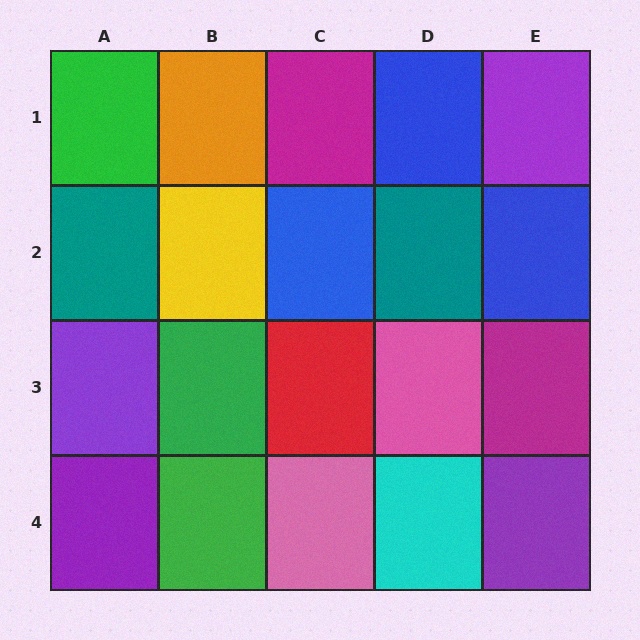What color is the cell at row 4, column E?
Purple.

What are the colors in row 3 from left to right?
Purple, green, red, pink, magenta.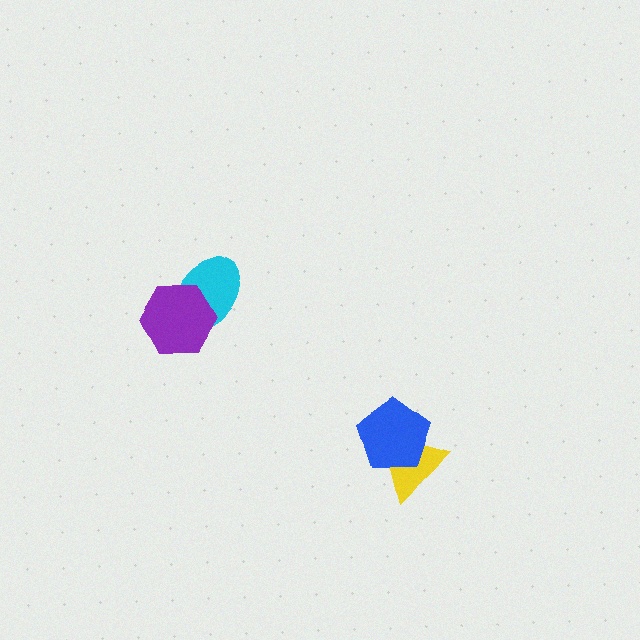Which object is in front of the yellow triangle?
The blue pentagon is in front of the yellow triangle.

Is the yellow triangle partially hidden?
Yes, it is partially covered by another shape.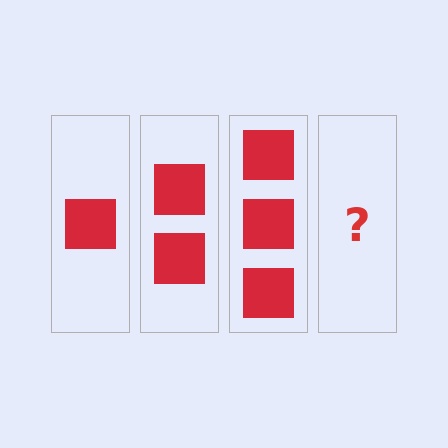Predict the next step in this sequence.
The next step is 4 squares.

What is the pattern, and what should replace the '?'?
The pattern is that each step adds one more square. The '?' should be 4 squares.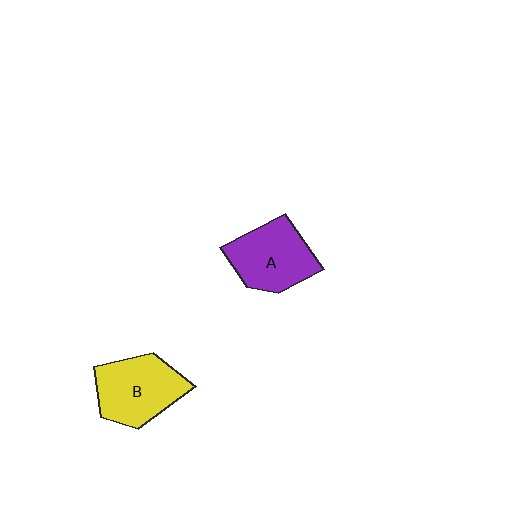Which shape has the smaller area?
Shape A (purple).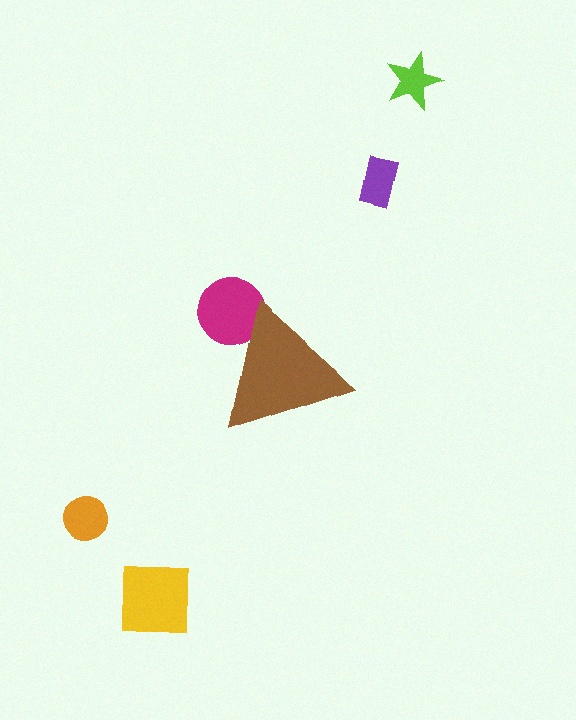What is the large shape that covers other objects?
A brown triangle.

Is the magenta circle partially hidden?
Yes, the magenta circle is partially hidden behind the brown triangle.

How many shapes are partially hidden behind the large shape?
1 shape is partially hidden.